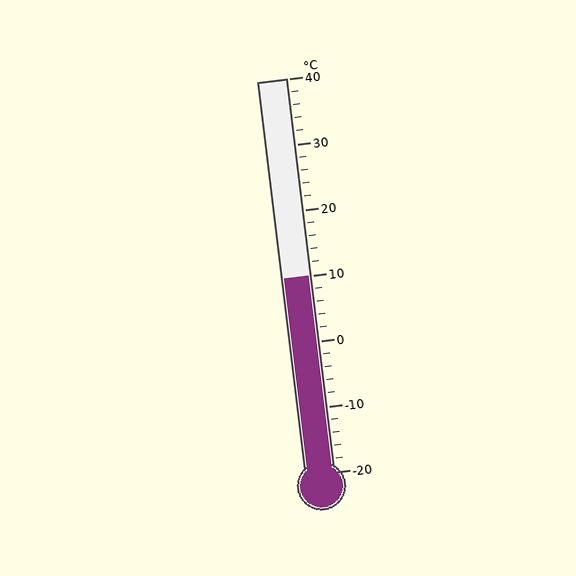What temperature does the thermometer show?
The thermometer shows approximately 10°C.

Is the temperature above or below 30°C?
The temperature is below 30°C.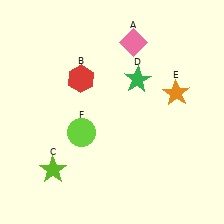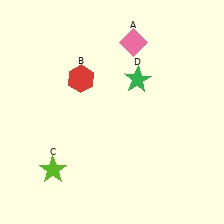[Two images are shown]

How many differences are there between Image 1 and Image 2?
There are 2 differences between the two images.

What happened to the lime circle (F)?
The lime circle (F) was removed in Image 2. It was in the bottom-left area of Image 1.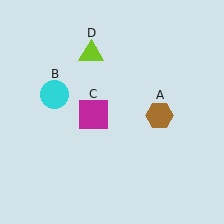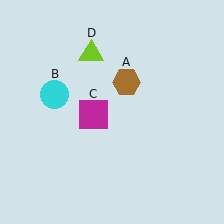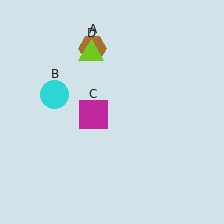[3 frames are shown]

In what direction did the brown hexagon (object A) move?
The brown hexagon (object A) moved up and to the left.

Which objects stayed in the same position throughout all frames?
Cyan circle (object B) and magenta square (object C) and lime triangle (object D) remained stationary.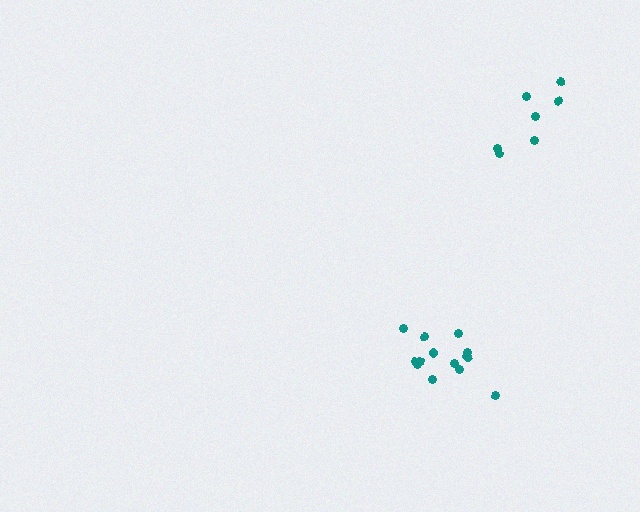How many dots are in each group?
Group 1: 7 dots, Group 2: 13 dots (20 total).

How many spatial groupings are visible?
There are 2 spatial groupings.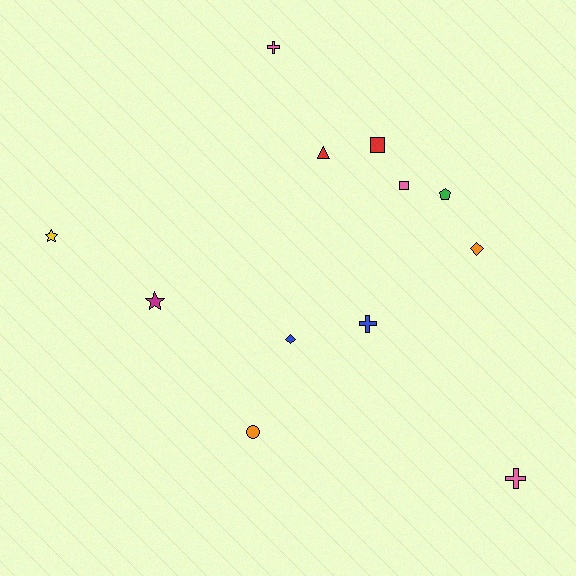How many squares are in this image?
There are 2 squares.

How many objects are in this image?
There are 12 objects.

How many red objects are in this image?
There are 2 red objects.